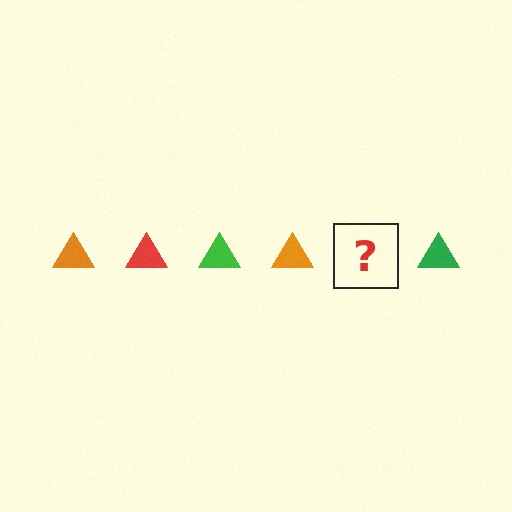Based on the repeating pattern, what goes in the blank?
The blank should be a red triangle.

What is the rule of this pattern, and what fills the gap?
The rule is that the pattern cycles through orange, red, green triangles. The gap should be filled with a red triangle.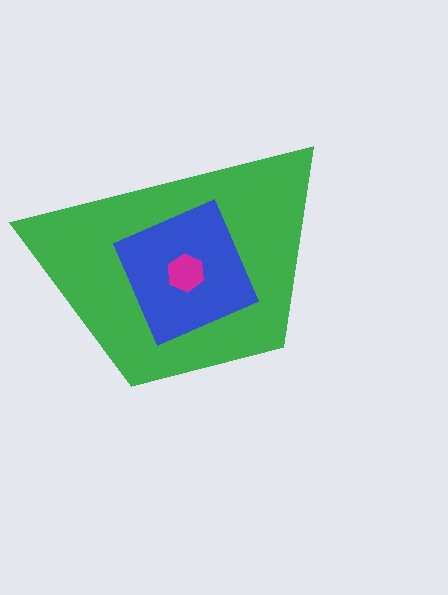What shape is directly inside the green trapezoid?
The blue diamond.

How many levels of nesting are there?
3.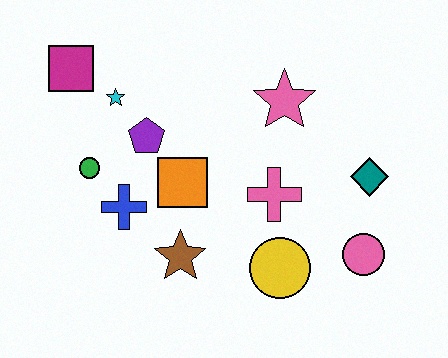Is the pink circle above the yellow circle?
Yes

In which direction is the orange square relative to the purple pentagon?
The orange square is below the purple pentagon.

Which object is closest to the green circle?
The blue cross is closest to the green circle.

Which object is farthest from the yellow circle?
The magenta square is farthest from the yellow circle.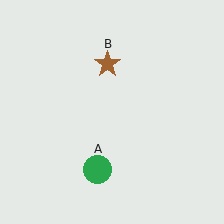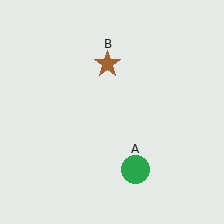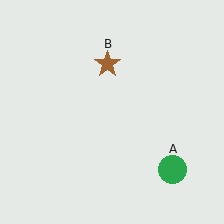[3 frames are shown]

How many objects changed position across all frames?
1 object changed position: green circle (object A).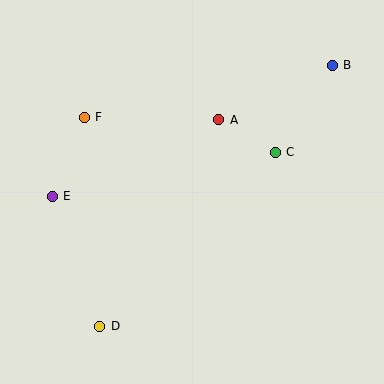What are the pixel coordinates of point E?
Point E is at (52, 196).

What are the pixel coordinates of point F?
Point F is at (84, 117).